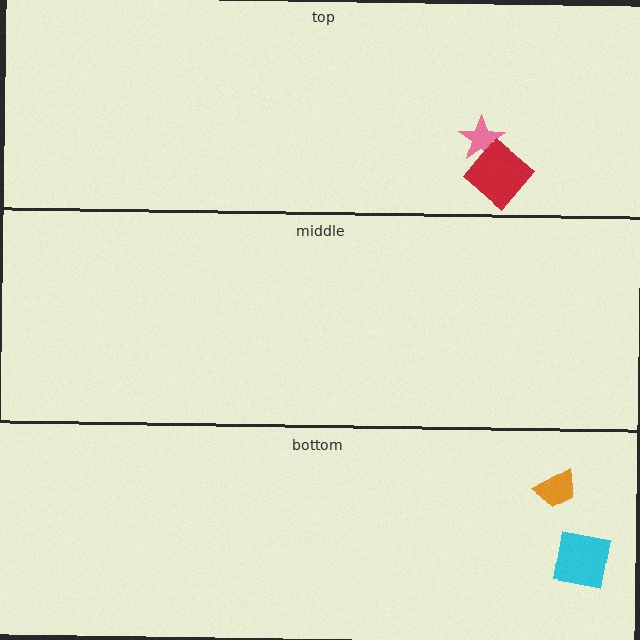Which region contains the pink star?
The top region.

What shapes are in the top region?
The pink star, the red diamond.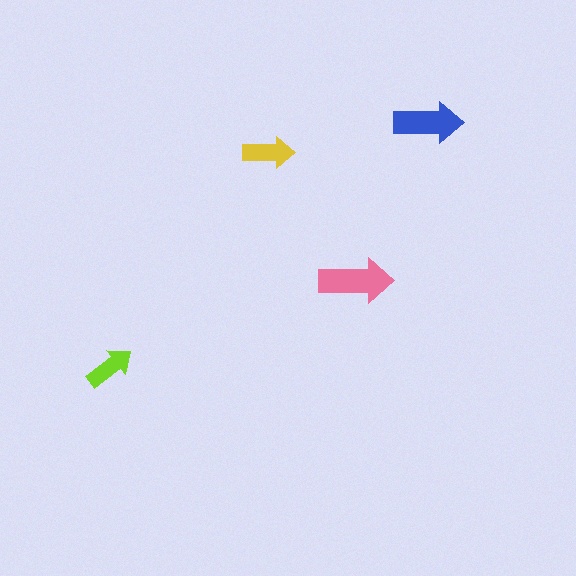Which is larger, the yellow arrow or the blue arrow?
The blue one.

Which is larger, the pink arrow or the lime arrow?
The pink one.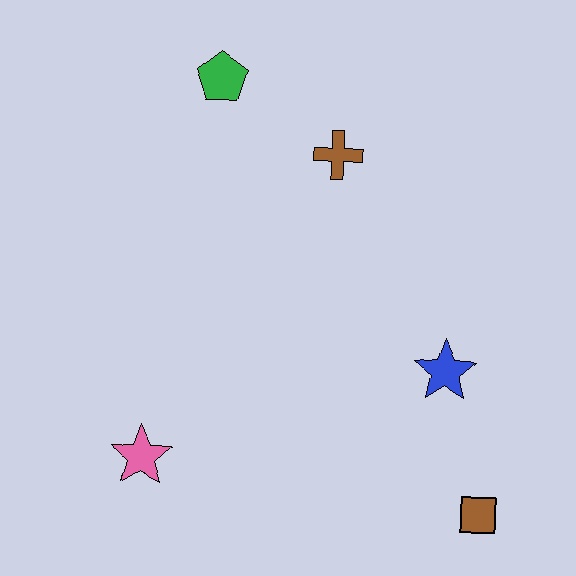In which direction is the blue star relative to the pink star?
The blue star is to the right of the pink star.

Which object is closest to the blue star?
The brown square is closest to the blue star.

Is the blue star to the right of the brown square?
No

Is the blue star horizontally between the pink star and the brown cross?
No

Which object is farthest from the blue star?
The green pentagon is farthest from the blue star.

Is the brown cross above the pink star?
Yes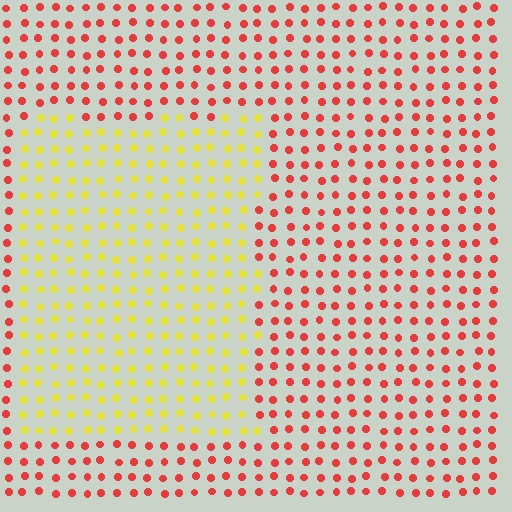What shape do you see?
I see a rectangle.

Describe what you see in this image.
The image is filled with small red elements in a uniform arrangement. A rectangle-shaped region is visible where the elements are tinted to a slightly different hue, forming a subtle color boundary.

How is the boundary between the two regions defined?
The boundary is defined purely by a slight shift in hue (about 60 degrees). Spacing, size, and orientation are identical on both sides.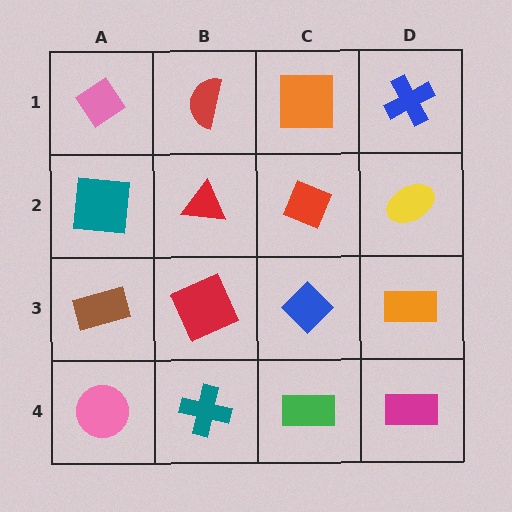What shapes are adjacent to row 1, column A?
A teal square (row 2, column A), a red semicircle (row 1, column B).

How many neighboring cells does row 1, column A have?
2.